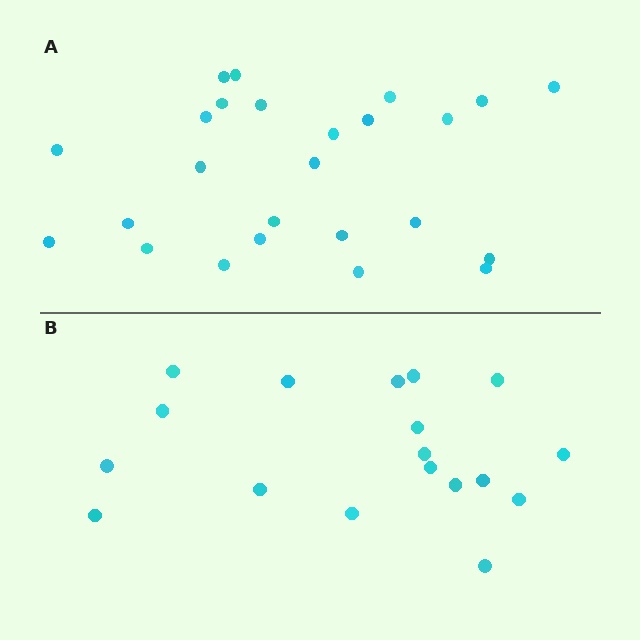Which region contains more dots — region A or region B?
Region A (the top region) has more dots.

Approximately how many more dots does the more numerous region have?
Region A has roughly 8 or so more dots than region B.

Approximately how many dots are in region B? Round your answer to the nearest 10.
About 20 dots. (The exact count is 18, which rounds to 20.)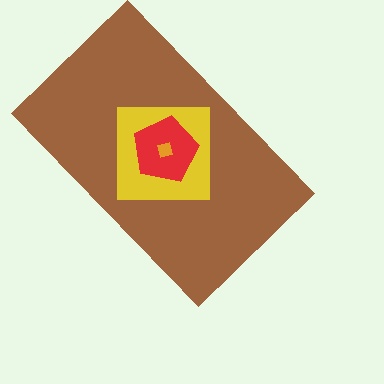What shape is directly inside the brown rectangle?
The yellow square.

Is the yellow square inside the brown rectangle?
Yes.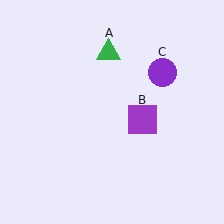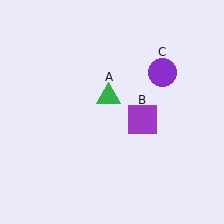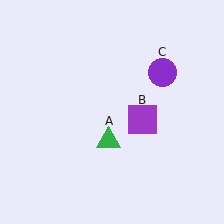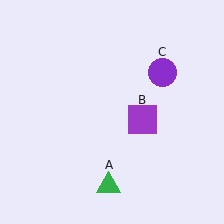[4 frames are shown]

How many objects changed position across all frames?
1 object changed position: green triangle (object A).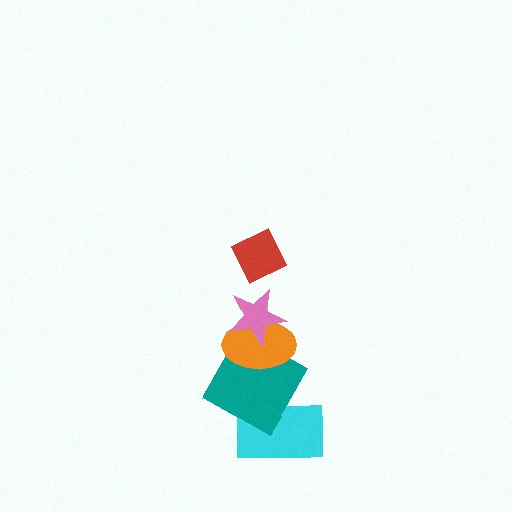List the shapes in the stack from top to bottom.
From top to bottom: the red diamond, the pink star, the orange ellipse, the teal square, the cyan rectangle.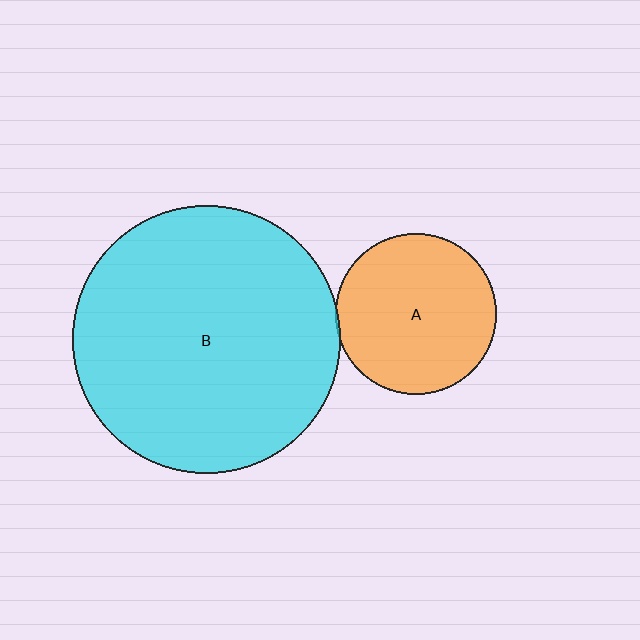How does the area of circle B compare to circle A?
Approximately 2.8 times.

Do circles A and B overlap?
Yes.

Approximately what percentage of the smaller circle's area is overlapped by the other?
Approximately 5%.